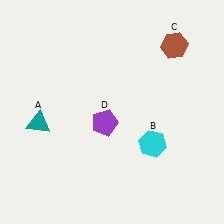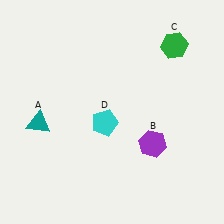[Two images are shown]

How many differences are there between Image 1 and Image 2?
There are 3 differences between the two images.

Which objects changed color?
B changed from cyan to purple. C changed from brown to green. D changed from purple to cyan.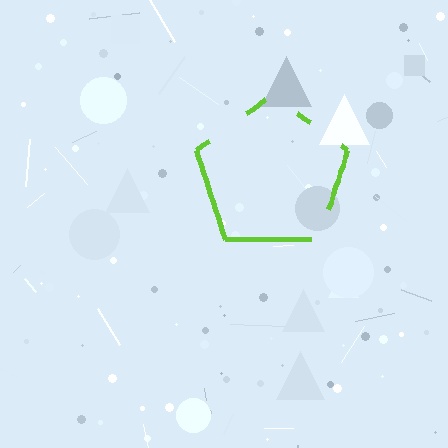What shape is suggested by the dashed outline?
The dashed outline suggests a pentagon.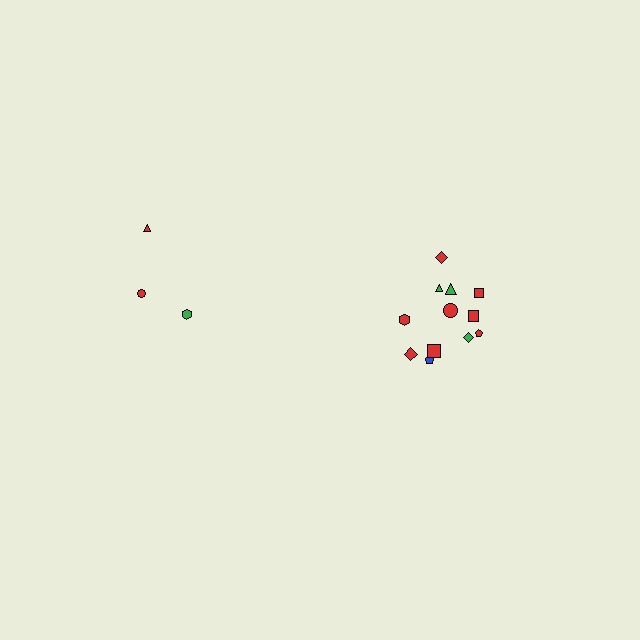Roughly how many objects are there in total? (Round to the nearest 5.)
Roughly 15 objects in total.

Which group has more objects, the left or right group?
The right group.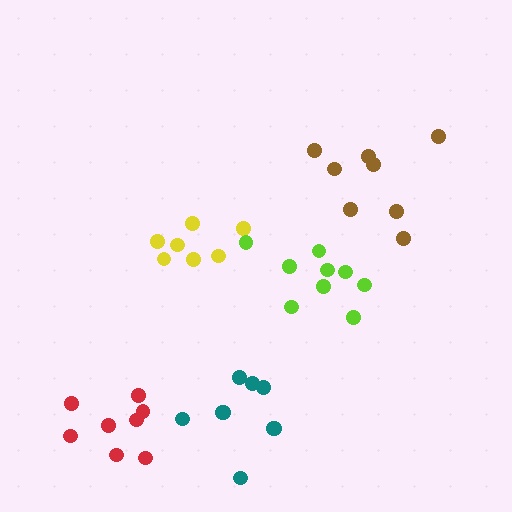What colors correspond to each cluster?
The clusters are colored: yellow, red, teal, brown, lime.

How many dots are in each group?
Group 1: 7 dots, Group 2: 8 dots, Group 3: 9 dots, Group 4: 8 dots, Group 5: 9 dots (41 total).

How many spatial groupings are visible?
There are 5 spatial groupings.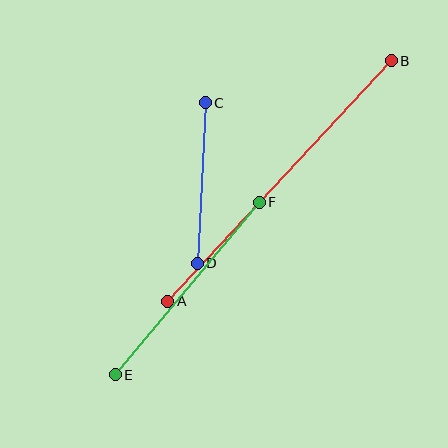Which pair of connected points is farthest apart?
Points A and B are farthest apart.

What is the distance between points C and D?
The distance is approximately 160 pixels.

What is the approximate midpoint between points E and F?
The midpoint is at approximately (187, 289) pixels.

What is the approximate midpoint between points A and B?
The midpoint is at approximately (279, 181) pixels.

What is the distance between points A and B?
The distance is approximately 328 pixels.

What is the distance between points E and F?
The distance is approximately 225 pixels.